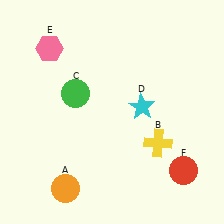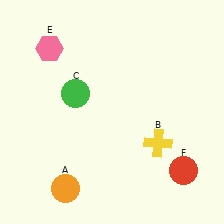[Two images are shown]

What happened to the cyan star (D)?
The cyan star (D) was removed in Image 2. It was in the top-right area of Image 1.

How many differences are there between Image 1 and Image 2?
There is 1 difference between the two images.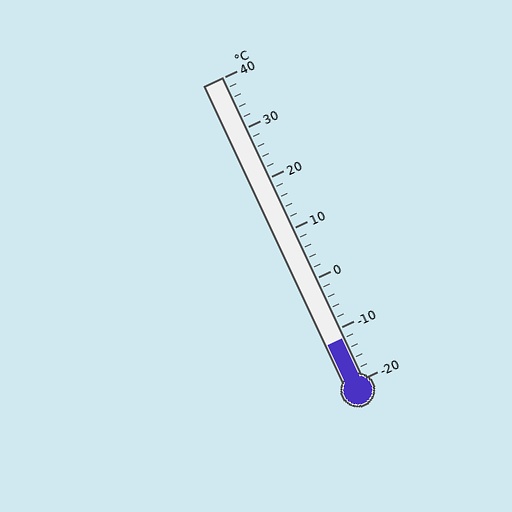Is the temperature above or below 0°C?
The temperature is below 0°C.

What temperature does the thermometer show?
The thermometer shows approximately -12°C.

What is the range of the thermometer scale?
The thermometer scale ranges from -20°C to 40°C.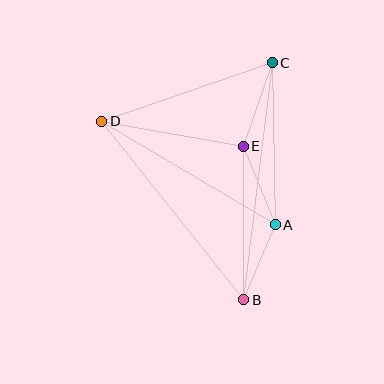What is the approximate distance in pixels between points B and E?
The distance between B and E is approximately 154 pixels.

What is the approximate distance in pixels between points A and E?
The distance between A and E is approximately 85 pixels.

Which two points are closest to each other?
Points A and B are closest to each other.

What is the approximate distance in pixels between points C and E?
The distance between C and E is approximately 88 pixels.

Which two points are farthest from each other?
Points B and C are farthest from each other.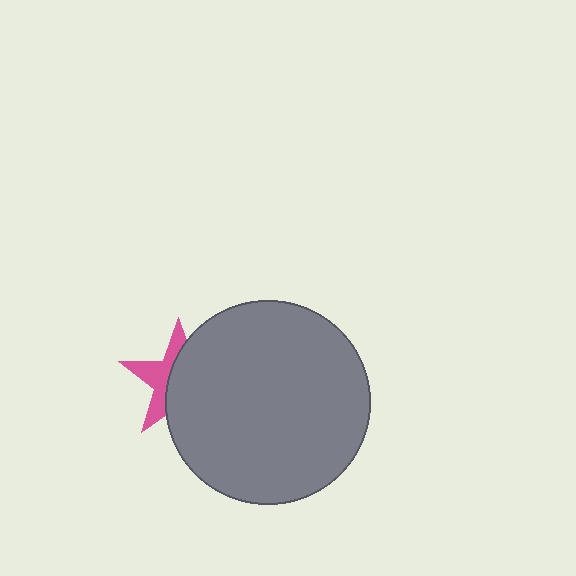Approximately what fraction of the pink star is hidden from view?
Roughly 59% of the pink star is hidden behind the gray circle.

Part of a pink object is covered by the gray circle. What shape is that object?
It is a star.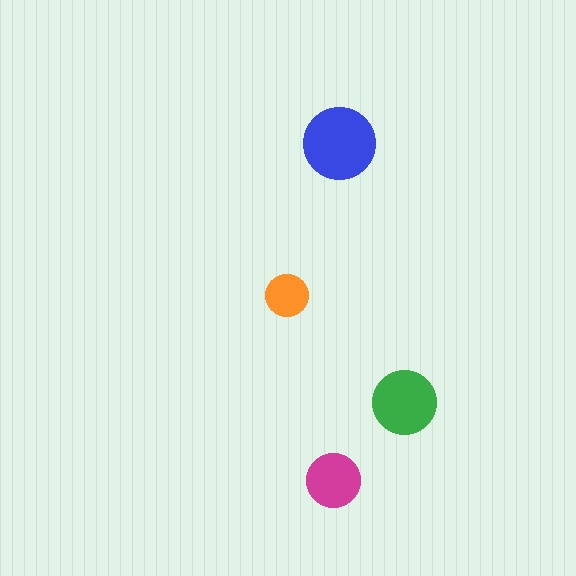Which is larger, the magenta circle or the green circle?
The green one.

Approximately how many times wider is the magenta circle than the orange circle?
About 1.5 times wider.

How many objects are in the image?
There are 4 objects in the image.